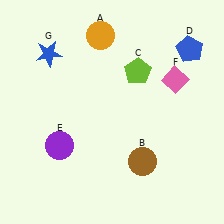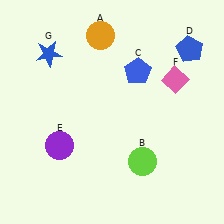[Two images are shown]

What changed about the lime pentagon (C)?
In Image 1, C is lime. In Image 2, it changed to blue.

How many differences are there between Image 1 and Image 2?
There are 2 differences between the two images.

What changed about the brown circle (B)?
In Image 1, B is brown. In Image 2, it changed to lime.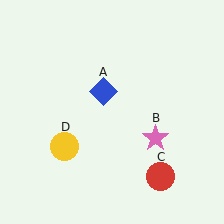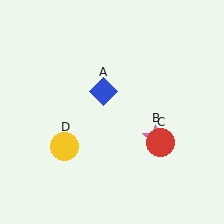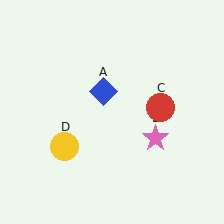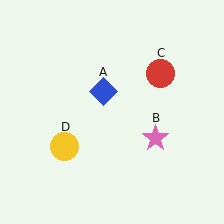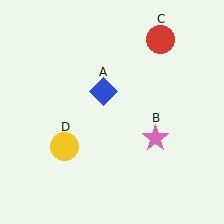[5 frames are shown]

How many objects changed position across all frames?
1 object changed position: red circle (object C).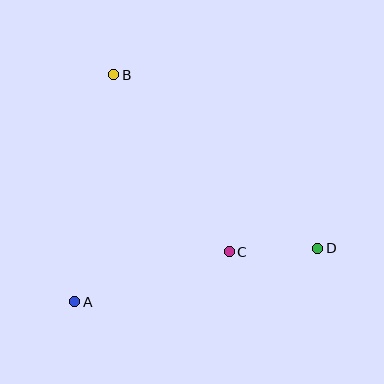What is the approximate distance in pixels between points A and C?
The distance between A and C is approximately 163 pixels.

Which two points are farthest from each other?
Points B and D are farthest from each other.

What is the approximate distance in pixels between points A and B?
The distance between A and B is approximately 230 pixels.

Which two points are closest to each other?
Points C and D are closest to each other.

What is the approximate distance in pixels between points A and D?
The distance between A and D is approximately 249 pixels.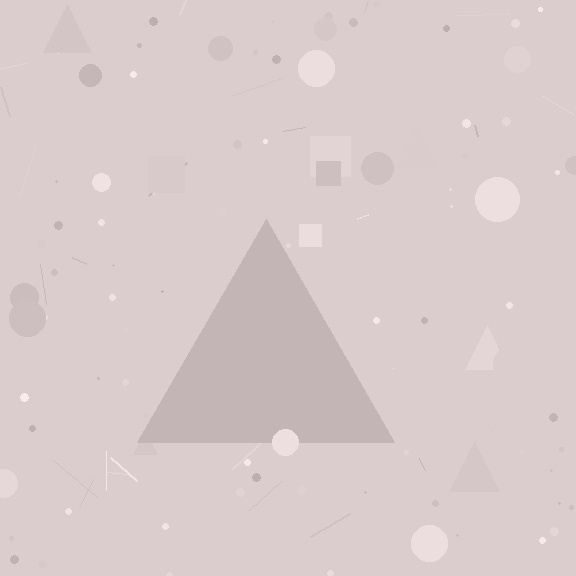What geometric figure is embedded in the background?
A triangle is embedded in the background.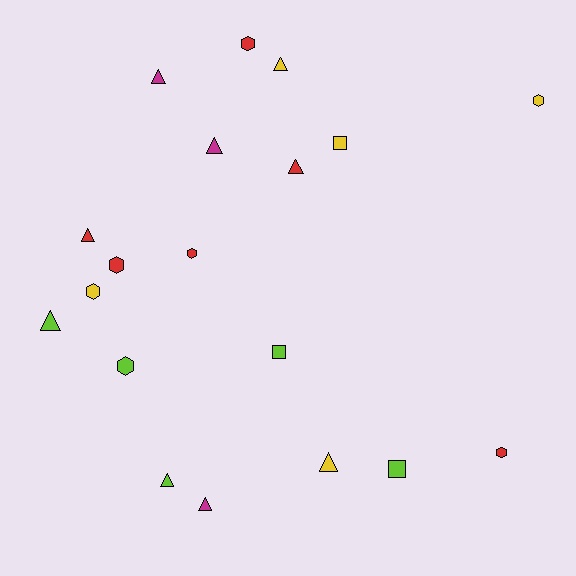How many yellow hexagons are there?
There are 2 yellow hexagons.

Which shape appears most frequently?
Triangle, with 9 objects.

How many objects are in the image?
There are 19 objects.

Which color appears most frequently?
Red, with 6 objects.